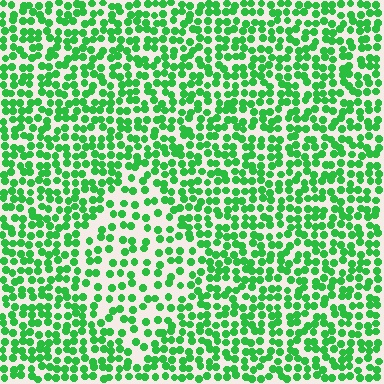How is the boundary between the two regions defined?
The boundary is defined by a change in element density (approximately 1.7x ratio). All elements are the same color, size, and shape.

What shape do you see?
I see a diamond.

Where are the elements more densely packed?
The elements are more densely packed outside the diamond boundary.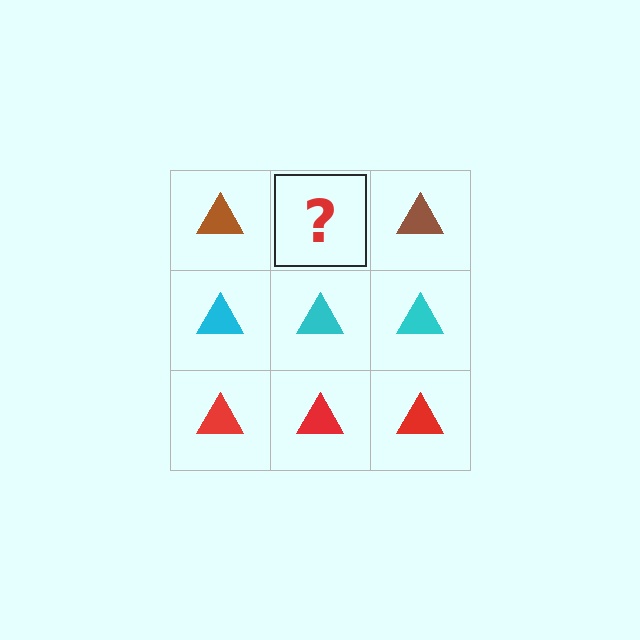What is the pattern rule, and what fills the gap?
The rule is that each row has a consistent color. The gap should be filled with a brown triangle.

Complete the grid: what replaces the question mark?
The question mark should be replaced with a brown triangle.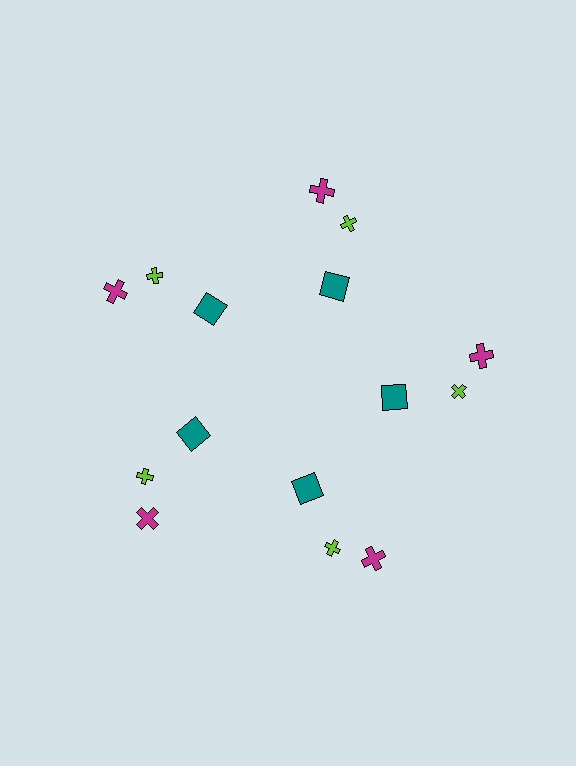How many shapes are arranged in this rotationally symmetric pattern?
There are 15 shapes, arranged in 5 groups of 3.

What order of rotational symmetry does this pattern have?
This pattern has 5-fold rotational symmetry.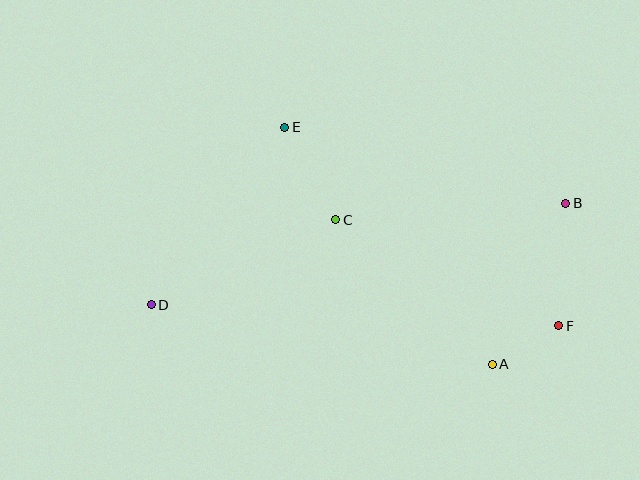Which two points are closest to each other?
Points A and F are closest to each other.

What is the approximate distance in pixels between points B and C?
The distance between B and C is approximately 231 pixels.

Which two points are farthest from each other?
Points B and D are farthest from each other.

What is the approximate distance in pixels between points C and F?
The distance between C and F is approximately 247 pixels.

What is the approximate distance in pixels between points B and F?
The distance between B and F is approximately 122 pixels.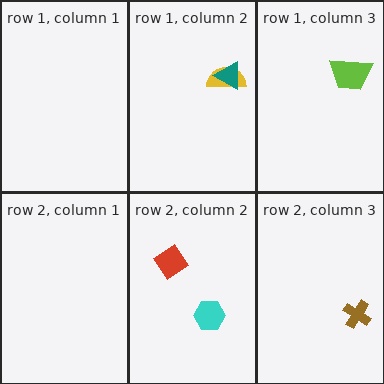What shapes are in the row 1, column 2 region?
The yellow semicircle, the teal triangle.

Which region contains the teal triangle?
The row 1, column 2 region.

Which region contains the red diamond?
The row 2, column 2 region.